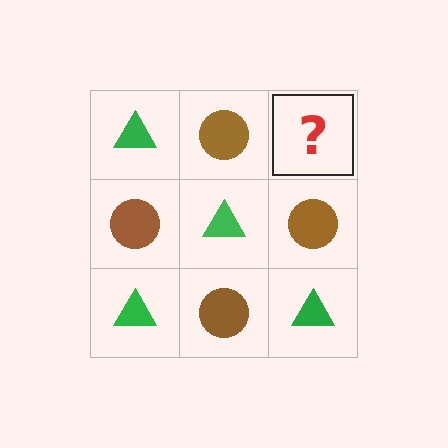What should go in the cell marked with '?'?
The missing cell should contain a green triangle.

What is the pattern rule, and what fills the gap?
The rule is that it alternates green triangle and brown circle in a checkerboard pattern. The gap should be filled with a green triangle.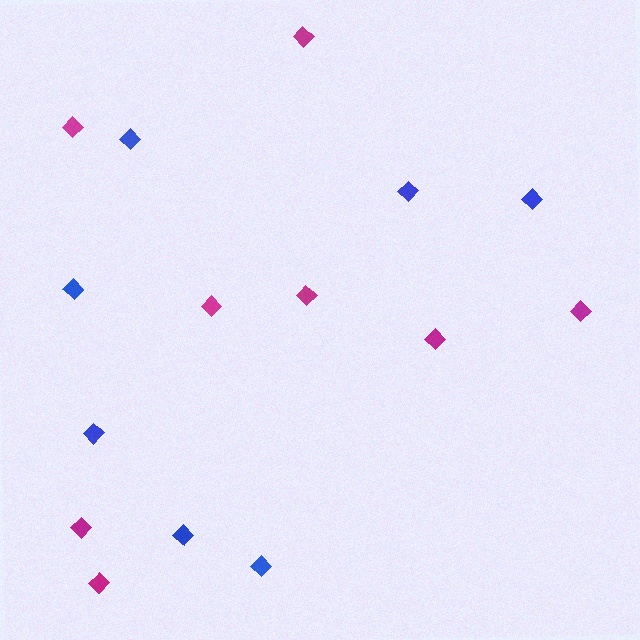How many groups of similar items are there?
There are 2 groups: one group of magenta diamonds (8) and one group of blue diamonds (7).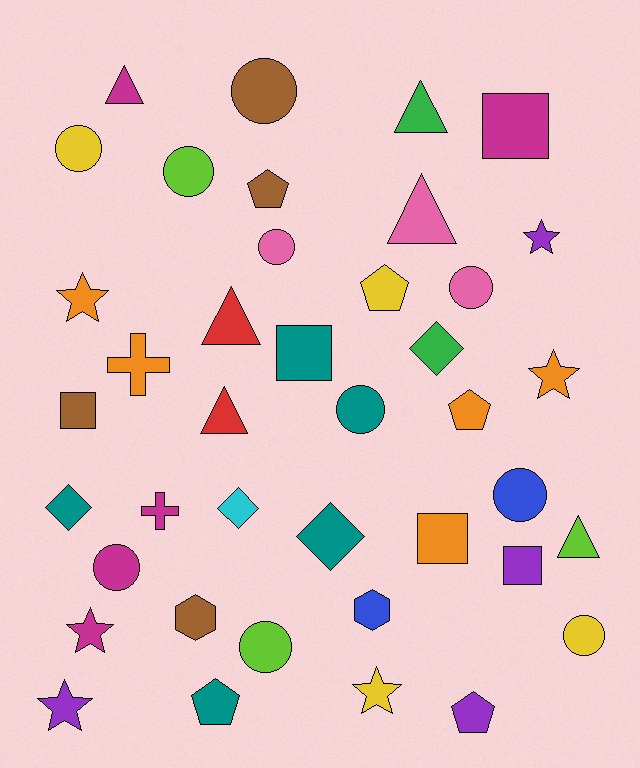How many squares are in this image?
There are 5 squares.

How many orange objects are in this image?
There are 5 orange objects.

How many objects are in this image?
There are 40 objects.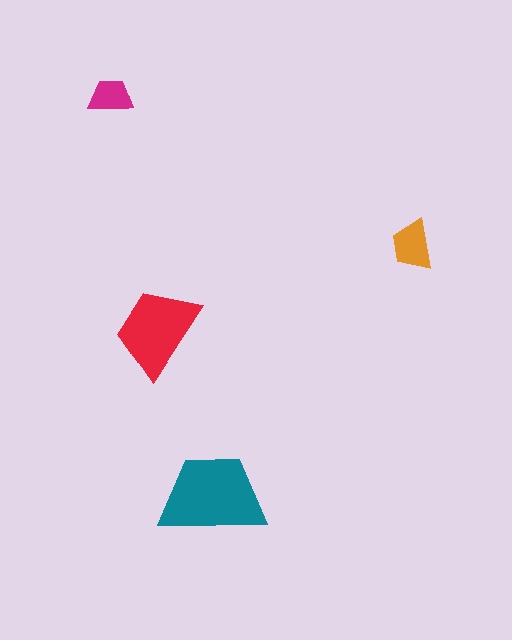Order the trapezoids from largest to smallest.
the teal one, the red one, the orange one, the magenta one.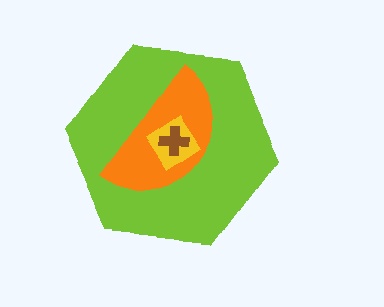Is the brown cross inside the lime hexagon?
Yes.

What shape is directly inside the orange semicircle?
The yellow diamond.